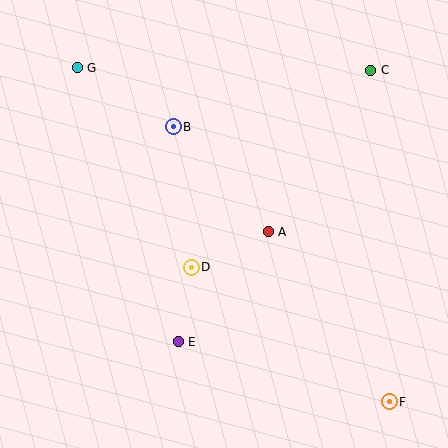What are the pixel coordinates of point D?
Point D is at (191, 267).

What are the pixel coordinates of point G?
Point G is at (77, 68).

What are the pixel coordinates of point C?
Point C is at (371, 70).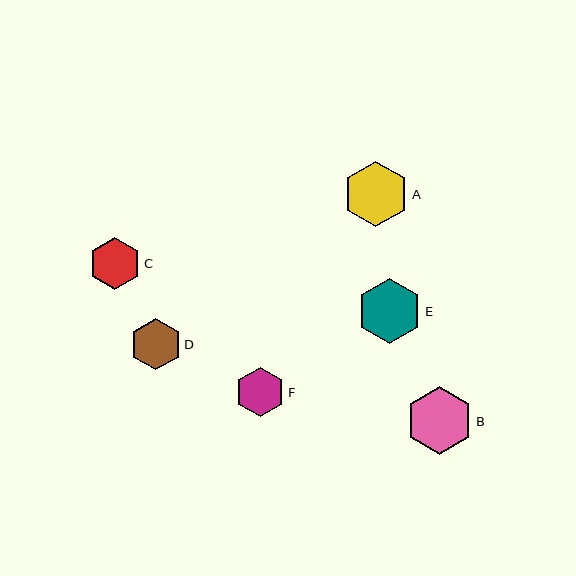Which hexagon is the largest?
Hexagon B is the largest with a size of approximately 67 pixels.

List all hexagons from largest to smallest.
From largest to smallest: B, A, E, C, D, F.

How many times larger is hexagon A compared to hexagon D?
Hexagon A is approximately 1.3 times the size of hexagon D.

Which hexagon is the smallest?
Hexagon F is the smallest with a size of approximately 49 pixels.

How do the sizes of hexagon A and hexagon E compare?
Hexagon A and hexagon E are approximately the same size.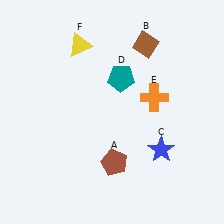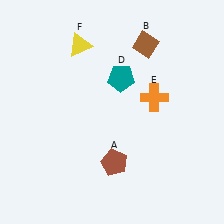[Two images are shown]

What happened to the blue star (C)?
The blue star (C) was removed in Image 2. It was in the bottom-right area of Image 1.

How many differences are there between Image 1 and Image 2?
There is 1 difference between the two images.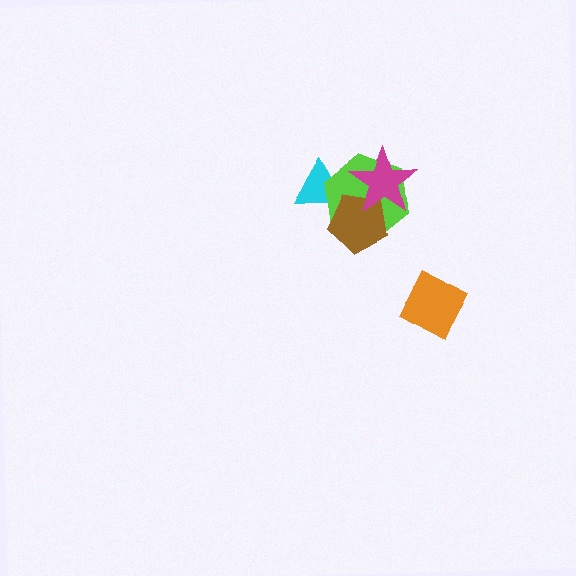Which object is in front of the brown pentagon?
The magenta star is in front of the brown pentagon.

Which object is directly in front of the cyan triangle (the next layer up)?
The lime hexagon is directly in front of the cyan triangle.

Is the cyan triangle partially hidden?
Yes, it is partially covered by another shape.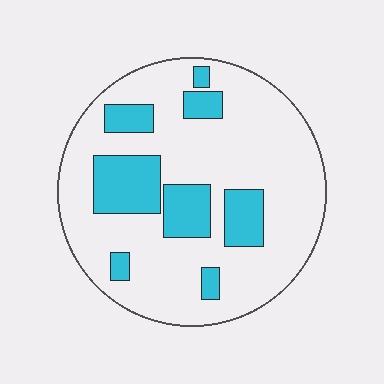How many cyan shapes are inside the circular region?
8.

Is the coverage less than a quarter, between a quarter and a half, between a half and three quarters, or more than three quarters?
Less than a quarter.